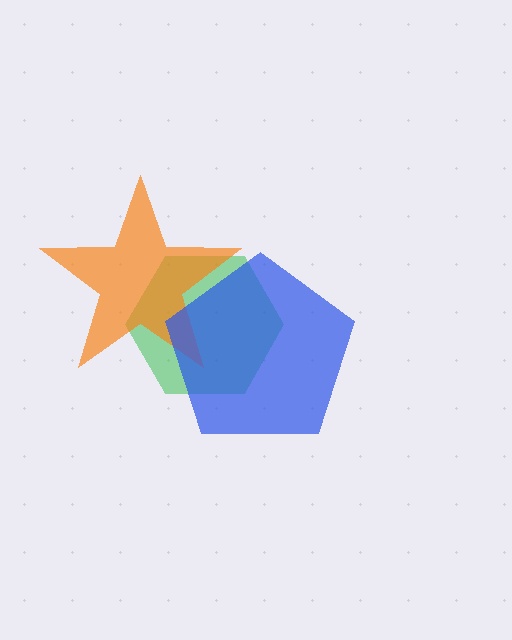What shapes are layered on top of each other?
The layered shapes are: a green hexagon, an orange star, a blue pentagon.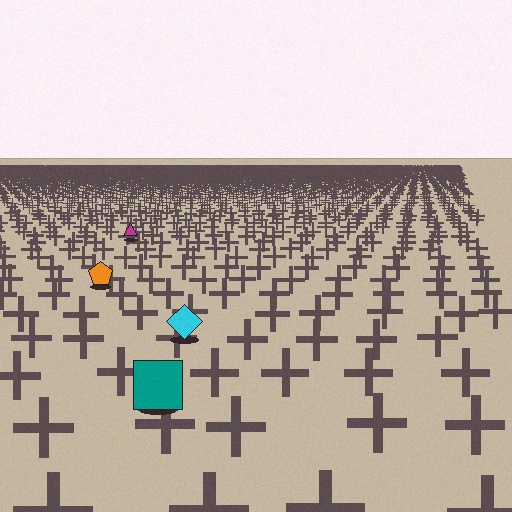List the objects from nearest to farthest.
From nearest to farthest: the teal square, the cyan diamond, the orange pentagon, the magenta triangle.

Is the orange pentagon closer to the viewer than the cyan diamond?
No. The cyan diamond is closer — you can tell from the texture gradient: the ground texture is coarser near it.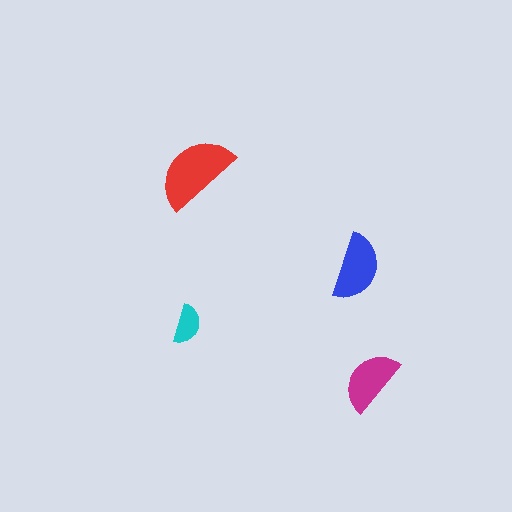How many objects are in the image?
There are 4 objects in the image.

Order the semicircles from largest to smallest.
the red one, the blue one, the magenta one, the cyan one.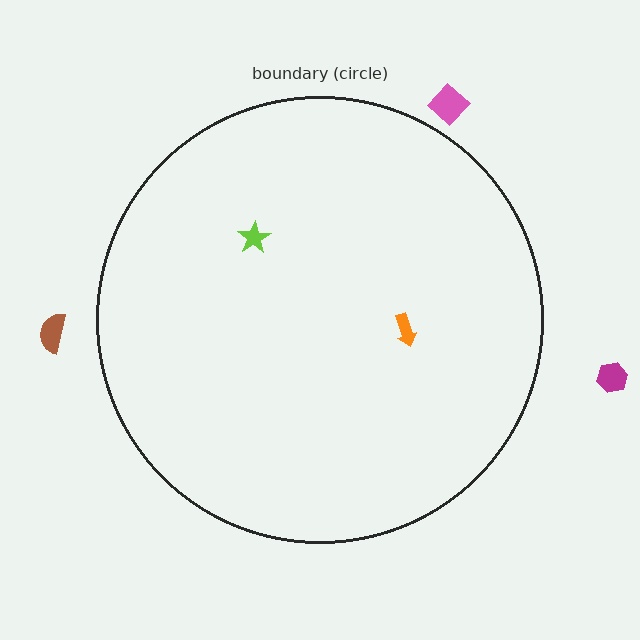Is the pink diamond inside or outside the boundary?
Outside.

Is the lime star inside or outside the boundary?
Inside.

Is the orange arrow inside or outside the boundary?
Inside.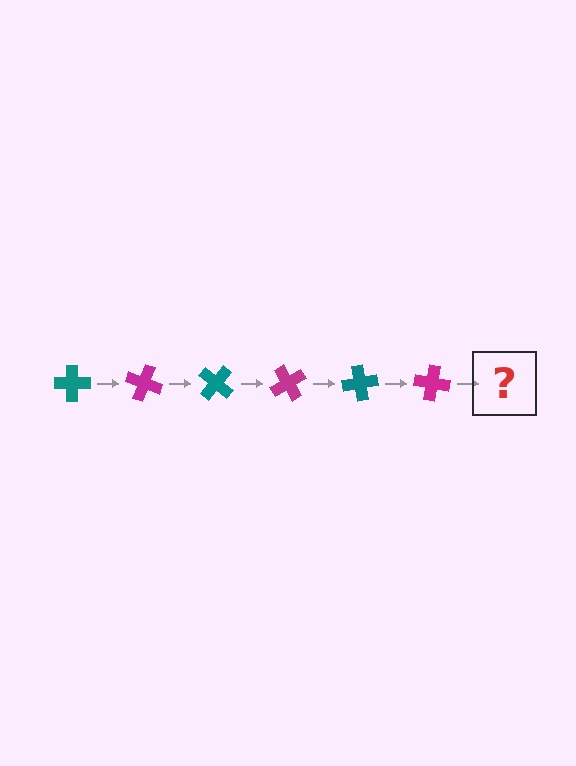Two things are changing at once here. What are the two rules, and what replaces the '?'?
The two rules are that it rotates 20 degrees each step and the color cycles through teal and magenta. The '?' should be a teal cross, rotated 120 degrees from the start.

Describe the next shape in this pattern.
It should be a teal cross, rotated 120 degrees from the start.